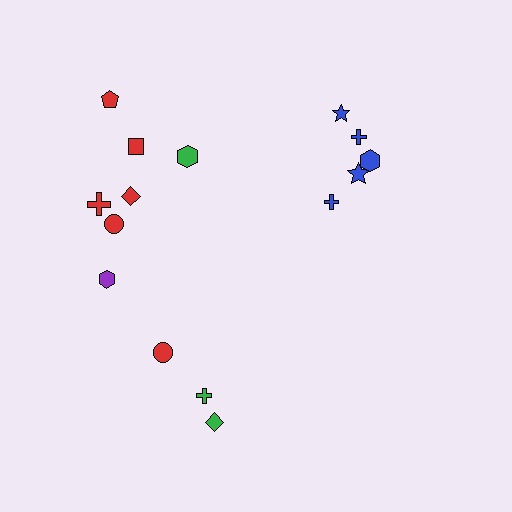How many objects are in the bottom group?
There are 3 objects.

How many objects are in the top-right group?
There are 5 objects.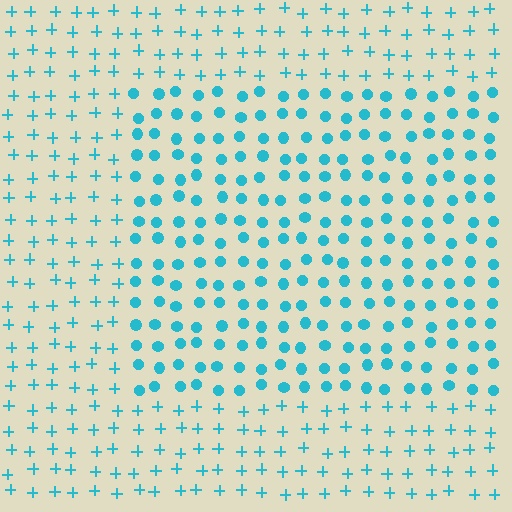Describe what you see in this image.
The image is filled with small cyan elements arranged in a uniform grid. A rectangle-shaped region contains circles, while the surrounding area contains plus signs. The boundary is defined purely by the change in element shape.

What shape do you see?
I see a rectangle.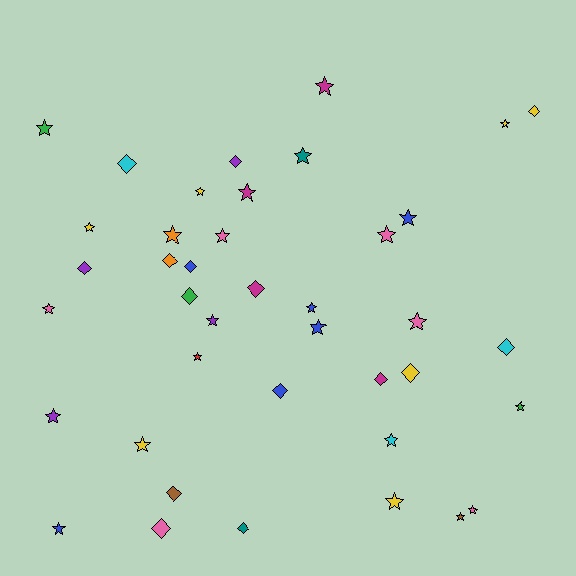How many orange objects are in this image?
There are 2 orange objects.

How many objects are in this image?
There are 40 objects.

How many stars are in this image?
There are 25 stars.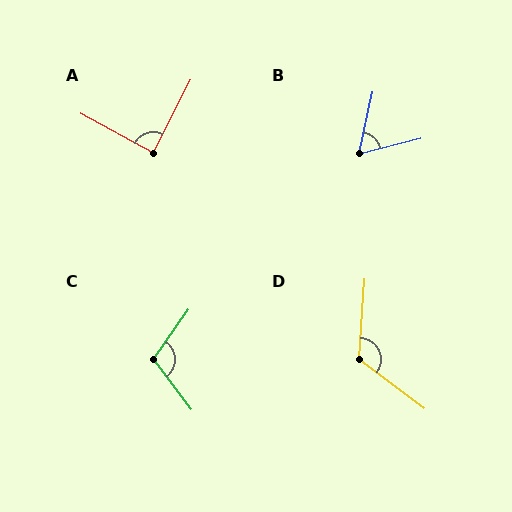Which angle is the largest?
D, at approximately 123 degrees.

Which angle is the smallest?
B, at approximately 63 degrees.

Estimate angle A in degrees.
Approximately 89 degrees.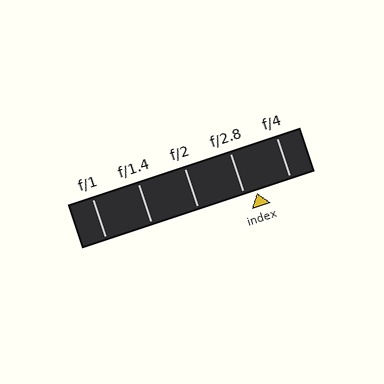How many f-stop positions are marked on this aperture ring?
There are 5 f-stop positions marked.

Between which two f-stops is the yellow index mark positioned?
The index mark is between f/2.8 and f/4.